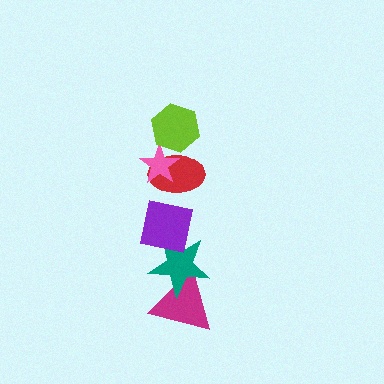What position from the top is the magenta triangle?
The magenta triangle is 6th from the top.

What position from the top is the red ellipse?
The red ellipse is 3rd from the top.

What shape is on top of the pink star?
The lime hexagon is on top of the pink star.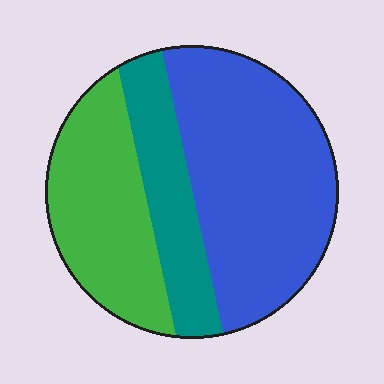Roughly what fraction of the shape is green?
Green takes up about one third (1/3) of the shape.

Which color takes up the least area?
Teal, at roughly 20%.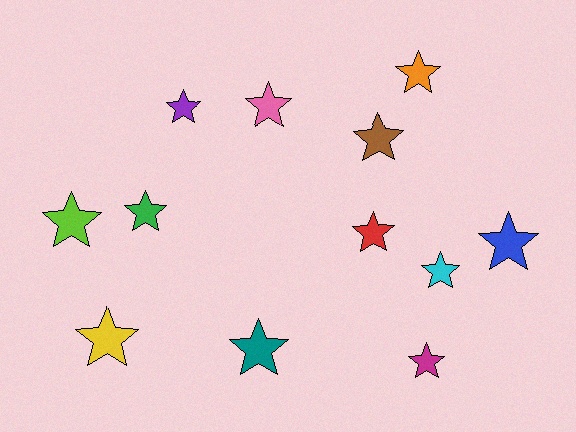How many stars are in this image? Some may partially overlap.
There are 12 stars.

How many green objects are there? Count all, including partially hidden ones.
There is 1 green object.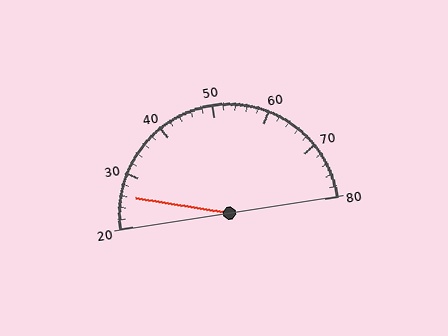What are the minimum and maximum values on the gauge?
The gauge ranges from 20 to 80.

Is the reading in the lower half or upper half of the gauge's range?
The reading is in the lower half of the range (20 to 80).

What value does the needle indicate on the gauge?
The needle indicates approximately 26.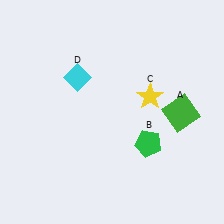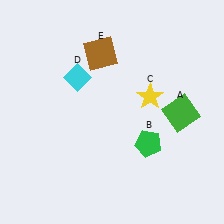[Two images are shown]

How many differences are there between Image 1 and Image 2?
There is 1 difference between the two images.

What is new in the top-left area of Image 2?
A brown square (E) was added in the top-left area of Image 2.